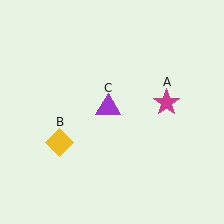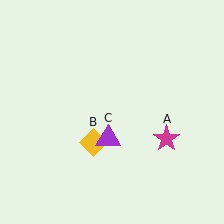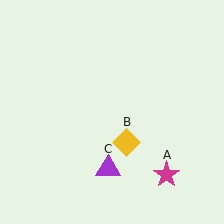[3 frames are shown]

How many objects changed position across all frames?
3 objects changed position: magenta star (object A), yellow diamond (object B), purple triangle (object C).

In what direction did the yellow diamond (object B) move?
The yellow diamond (object B) moved right.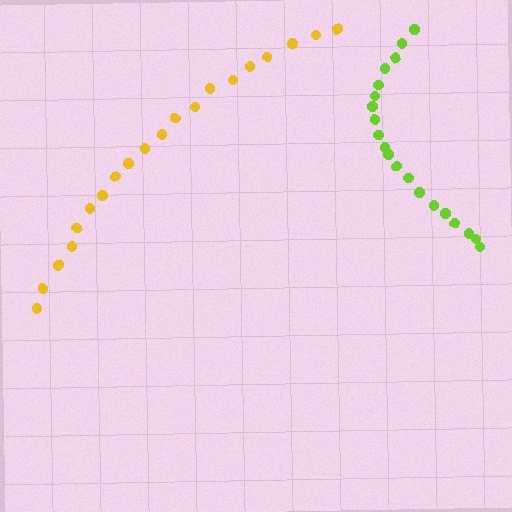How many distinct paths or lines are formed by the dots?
There are 2 distinct paths.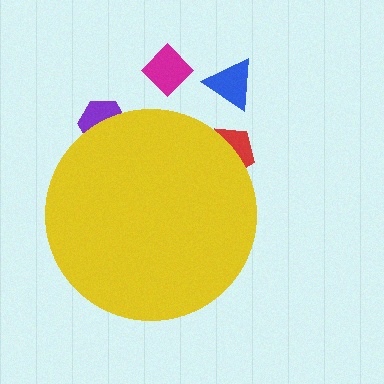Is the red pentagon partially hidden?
Yes, the red pentagon is partially hidden behind the yellow circle.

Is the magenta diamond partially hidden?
No, the magenta diamond is fully visible.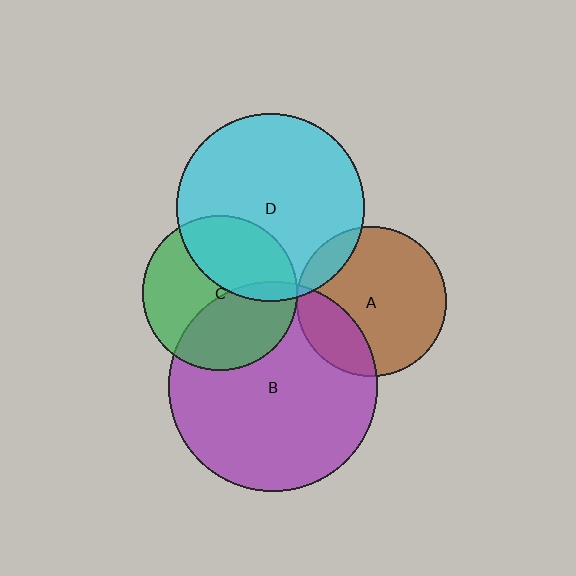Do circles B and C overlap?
Yes.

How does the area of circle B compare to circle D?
Approximately 1.2 times.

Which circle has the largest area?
Circle B (purple).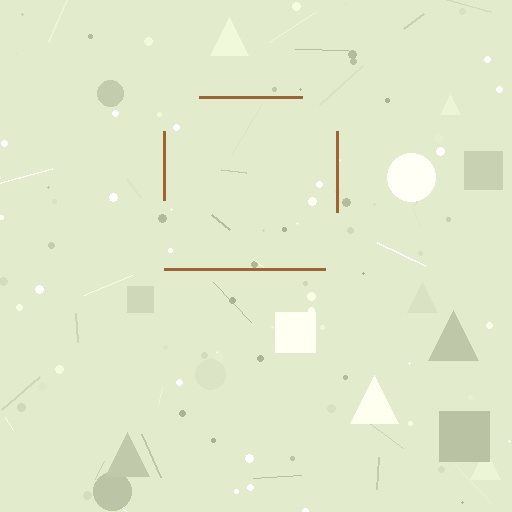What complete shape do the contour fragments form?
The contour fragments form a square.